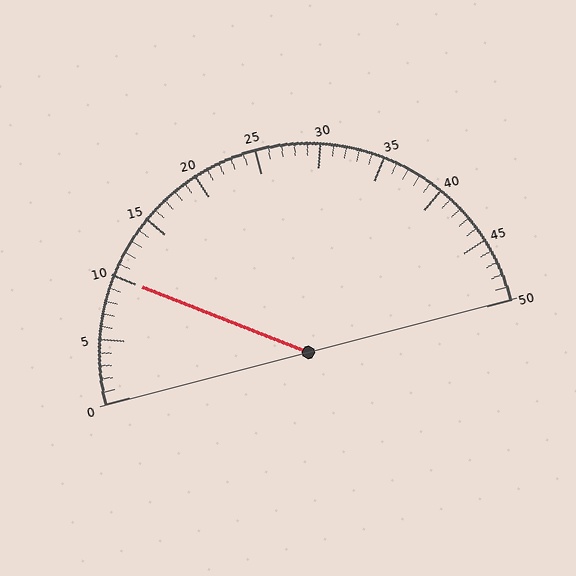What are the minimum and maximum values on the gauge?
The gauge ranges from 0 to 50.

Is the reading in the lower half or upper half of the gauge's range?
The reading is in the lower half of the range (0 to 50).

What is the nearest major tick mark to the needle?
The nearest major tick mark is 10.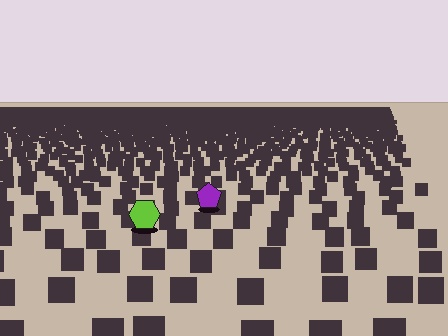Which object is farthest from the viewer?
The purple pentagon is farthest from the viewer. It appears smaller and the ground texture around it is denser.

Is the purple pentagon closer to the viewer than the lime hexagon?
No. The lime hexagon is closer — you can tell from the texture gradient: the ground texture is coarser near it.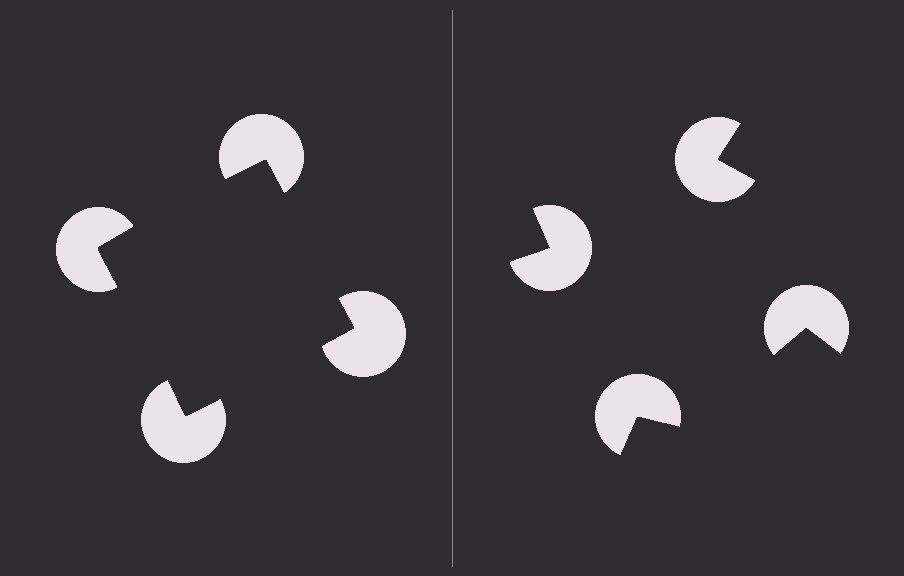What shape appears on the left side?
An illusory square.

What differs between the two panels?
The pac-man discs are positioned identically on both sides; only the wedge orientations differ. On the left they align to a square; on the right they are misaligned.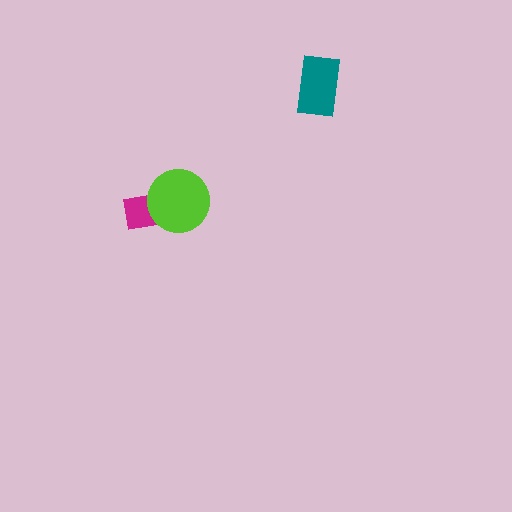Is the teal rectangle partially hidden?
No, no other shape covers it.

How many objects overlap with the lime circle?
1 object overlaps with the lime circle.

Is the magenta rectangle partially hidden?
Yes, it is partially covered by another shape.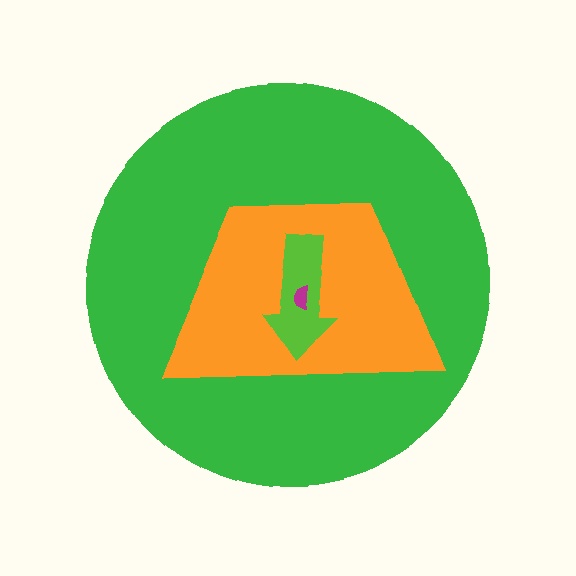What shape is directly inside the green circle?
The orange trapezoid.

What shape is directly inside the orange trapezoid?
The lime arrow.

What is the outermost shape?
The green circle.